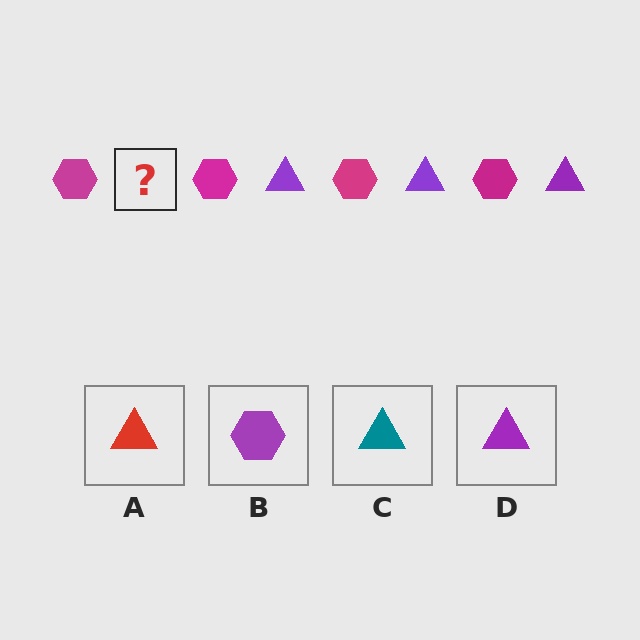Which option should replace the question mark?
Option D.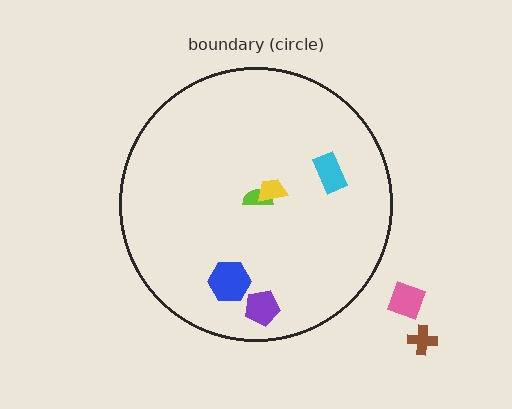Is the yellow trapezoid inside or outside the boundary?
Inside.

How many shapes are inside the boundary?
5 inside, 2 outside.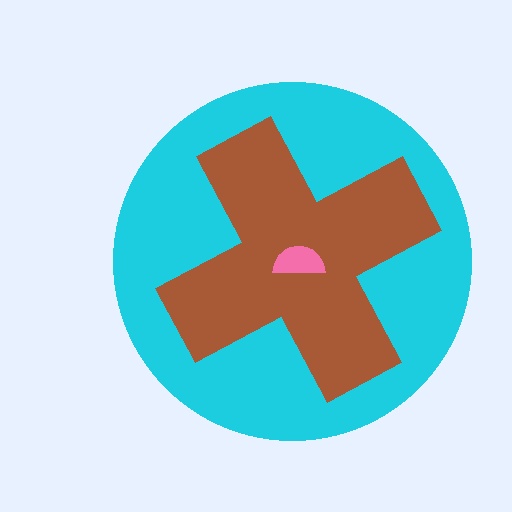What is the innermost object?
The pink semicircle.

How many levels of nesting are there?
3.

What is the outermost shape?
The cyan circle.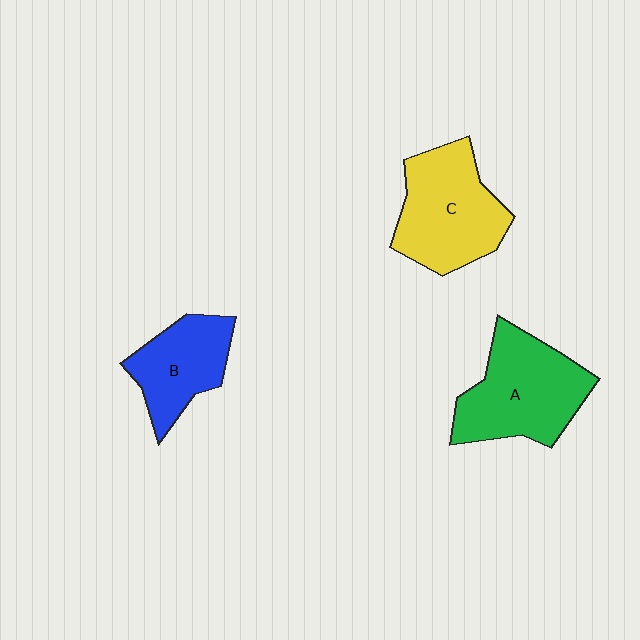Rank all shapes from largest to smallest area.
From largest to smallest: A (green), C (yellow), B (blue).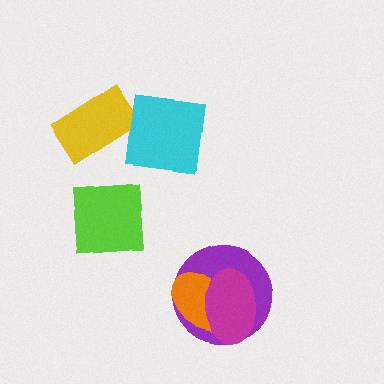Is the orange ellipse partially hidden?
Yes, it is partially covered by another shape.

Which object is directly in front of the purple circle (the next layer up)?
The orange ellipse is directly in front of the purple circle.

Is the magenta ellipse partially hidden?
No, no other shape covers it.